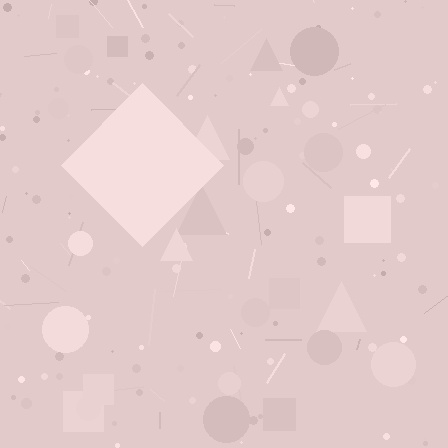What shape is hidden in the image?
A diamond is hidden in the image.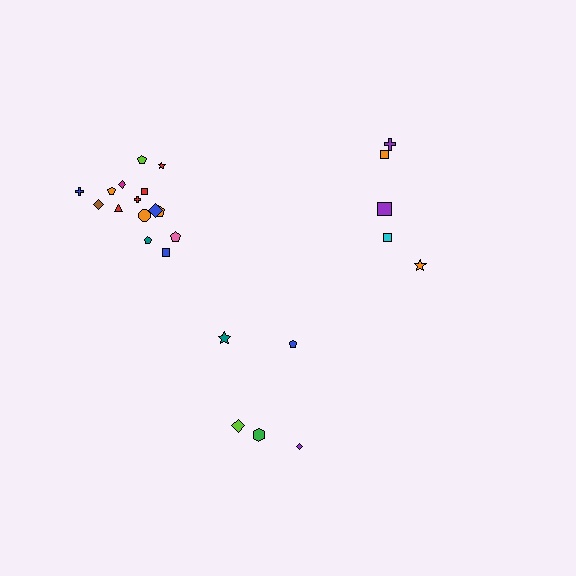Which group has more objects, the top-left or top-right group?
The top-left group.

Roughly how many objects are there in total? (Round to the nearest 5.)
Roughly 25 objects in total.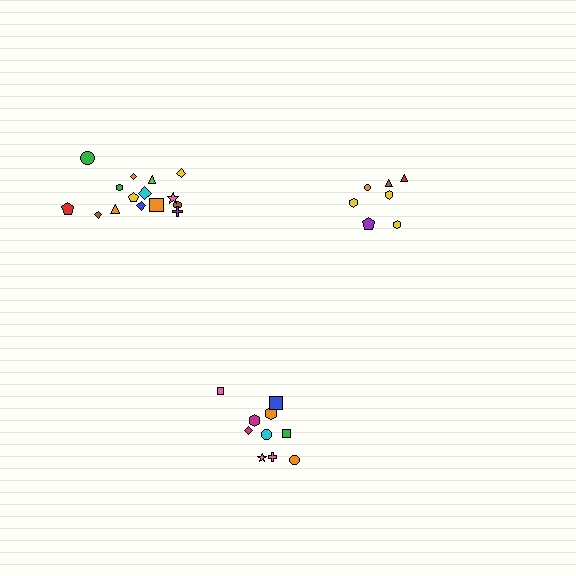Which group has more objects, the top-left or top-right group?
The top-left group.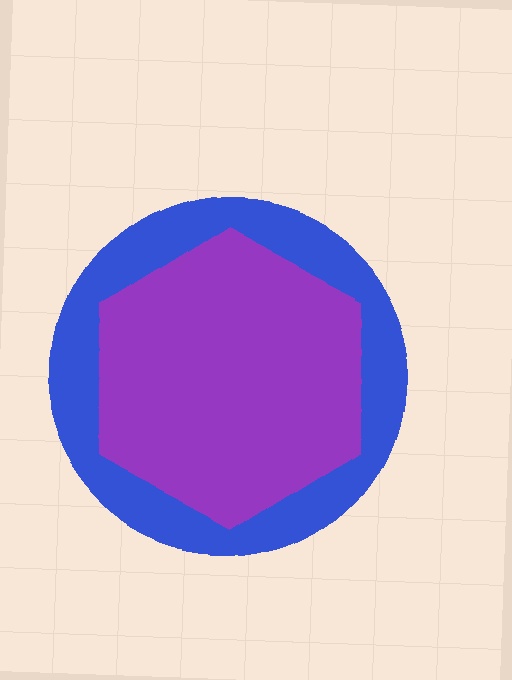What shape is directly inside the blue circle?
The purple hexagon.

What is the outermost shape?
The blue circle.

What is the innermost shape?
The purple hexagon.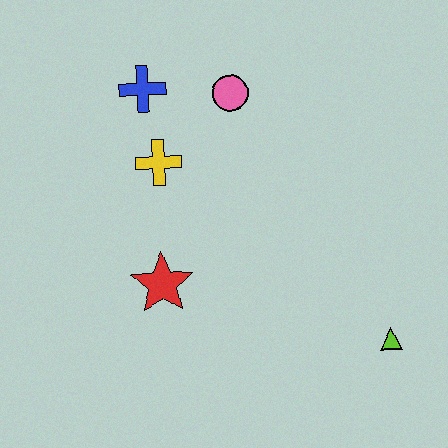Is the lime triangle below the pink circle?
Yes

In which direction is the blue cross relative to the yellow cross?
The blue cross is above the yellow cross.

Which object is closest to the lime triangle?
The red star is closest to the lime triangle.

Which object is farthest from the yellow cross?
The lime triangle is farthest from the yellow cross.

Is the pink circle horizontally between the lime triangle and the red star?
Yes